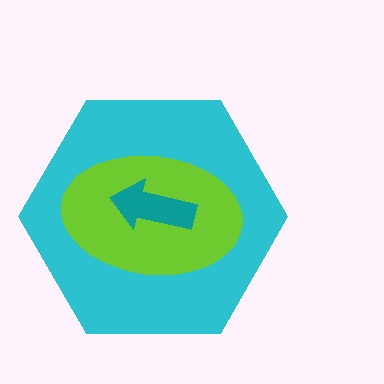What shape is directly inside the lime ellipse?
The teal arrow.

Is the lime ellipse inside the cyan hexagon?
Yes.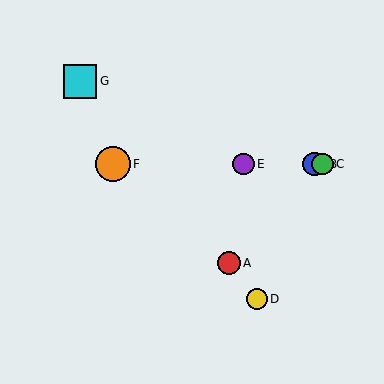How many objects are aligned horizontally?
4 objects (B, C, E, F) are aligned horizontally.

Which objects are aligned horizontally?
Objects B, C, E, F are aligned horizontally.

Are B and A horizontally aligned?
No, B is at y≈164 and A is at y≈263.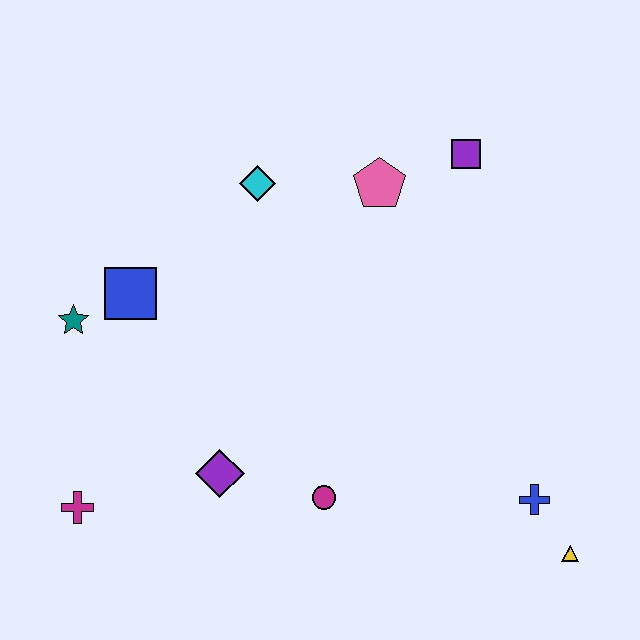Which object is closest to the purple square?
The pink pentagon is closest to the purple square.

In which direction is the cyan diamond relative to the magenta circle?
The cyan diamond is above the magenta circle.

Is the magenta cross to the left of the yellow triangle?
Yes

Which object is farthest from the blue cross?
The teal star is farthest from the blue cross.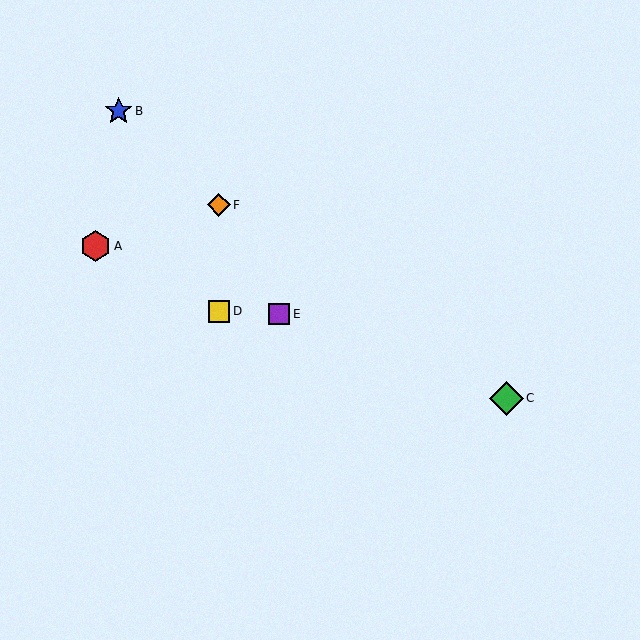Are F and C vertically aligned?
No, F is at x≈219 and C is at x≈506.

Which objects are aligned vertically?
Objects D, F are aligned vertically.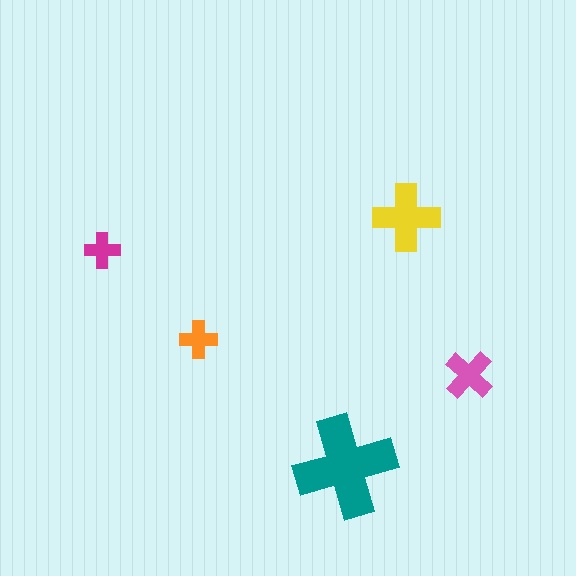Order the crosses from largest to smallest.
the teal one, the yellow one, the pink one, the orange one, the magenta one.